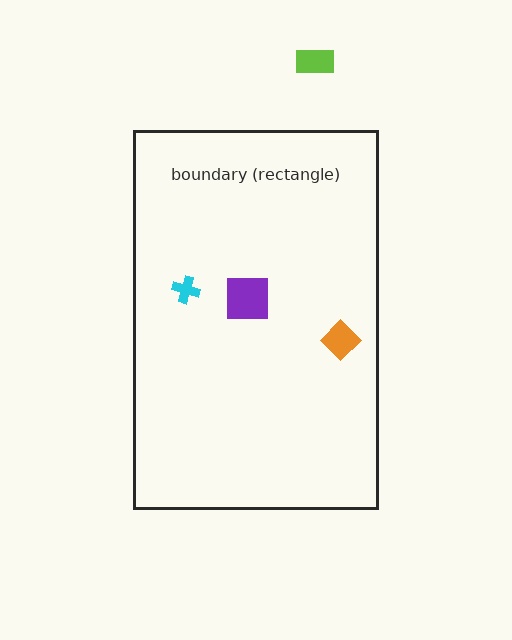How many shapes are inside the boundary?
3 inside, 1 outside.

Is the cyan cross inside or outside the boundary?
Inside.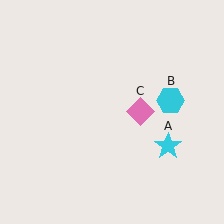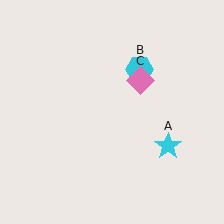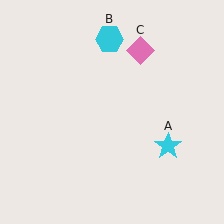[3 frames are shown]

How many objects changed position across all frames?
2 objects changed position: cyan hexagon (object B), pink diamond (object C).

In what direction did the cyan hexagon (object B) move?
The cyan hexagon (object B) moved up and to the left.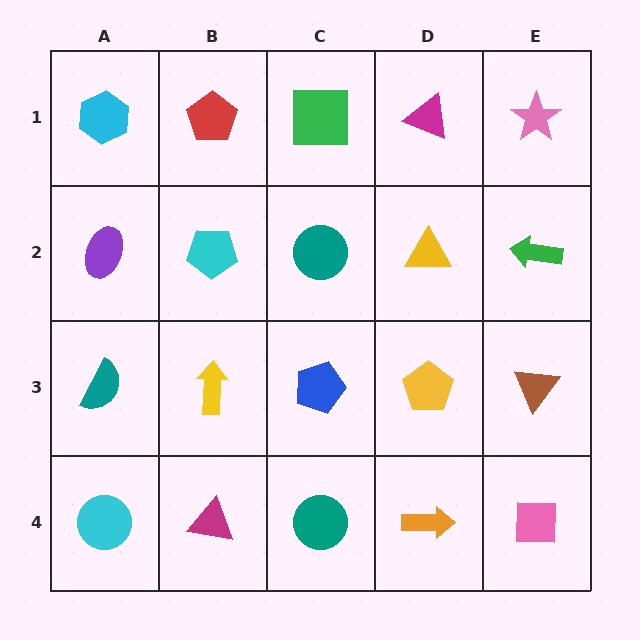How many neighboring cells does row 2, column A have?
3.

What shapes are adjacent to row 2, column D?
A magenta triangle (row 1, column D), a yellow pentagon (row 3, column D), a teal circle (row 2, column C), a green arrow (row 2, column E).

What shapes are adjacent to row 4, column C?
A blue pentagon (row 3, column C), a magenta triangle (row 4, column B), an orange arrow (row 4, column D).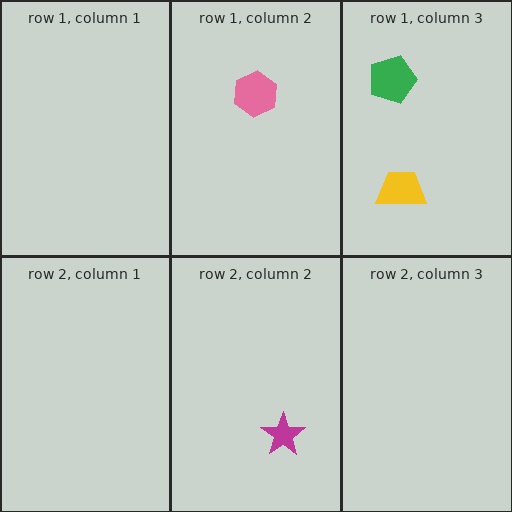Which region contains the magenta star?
The row 2, column 2 region.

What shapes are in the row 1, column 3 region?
The yellow trapezoid, the green pentagon.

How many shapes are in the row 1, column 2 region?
1.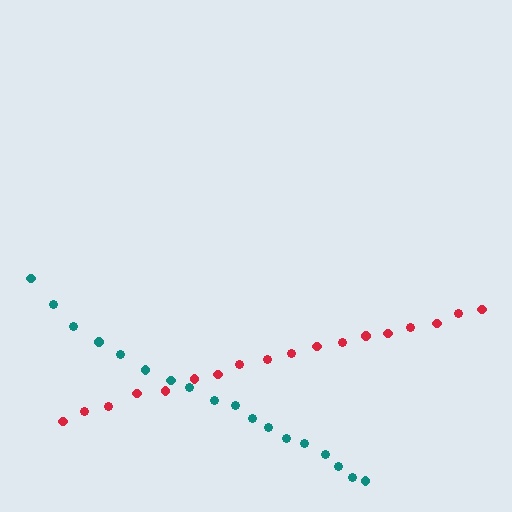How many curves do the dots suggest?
There are 2 distinct paths.